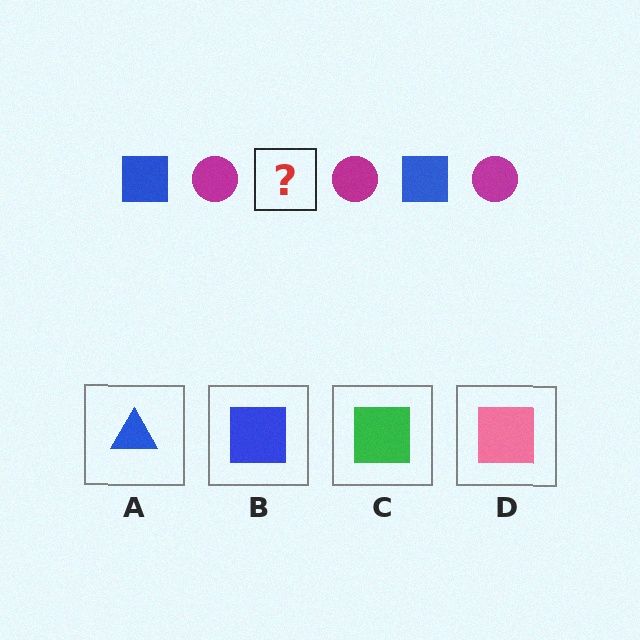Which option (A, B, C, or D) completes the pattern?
B.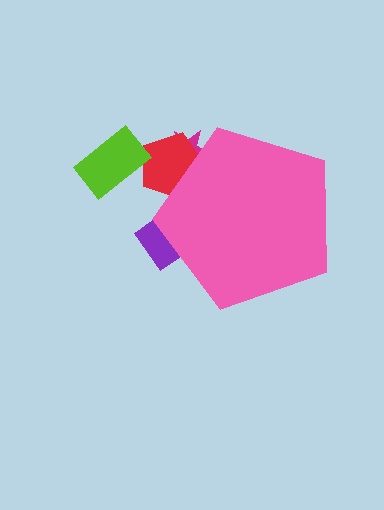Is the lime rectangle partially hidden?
No, the lime rectangle is fully visible.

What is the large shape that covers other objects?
A pink pentagon.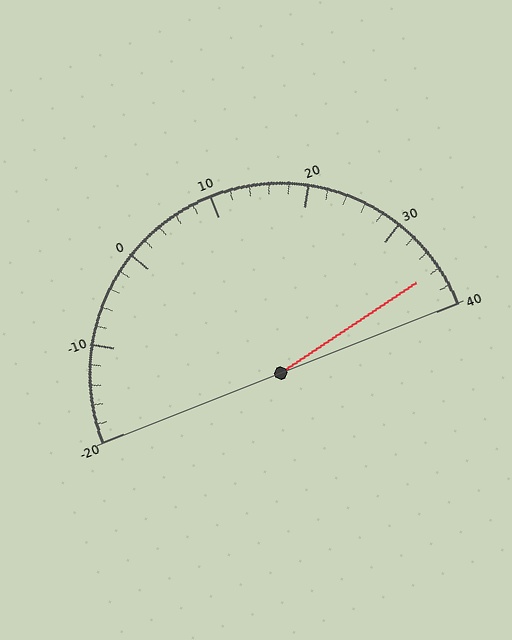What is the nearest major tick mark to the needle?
The nearest major tick mark is 40.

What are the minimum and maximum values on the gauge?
The gauge ranges from -20 to 40.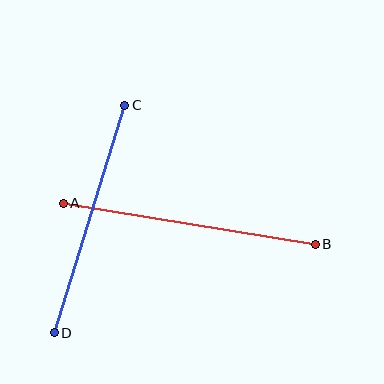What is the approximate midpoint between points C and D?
The midpoint is at approximately (90, 219) pixels.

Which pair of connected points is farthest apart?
Points A and B are farthest apart.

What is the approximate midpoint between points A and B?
The midpoint is at approximately (189, 224) pixels.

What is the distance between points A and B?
The distance is approximately 255 pixels.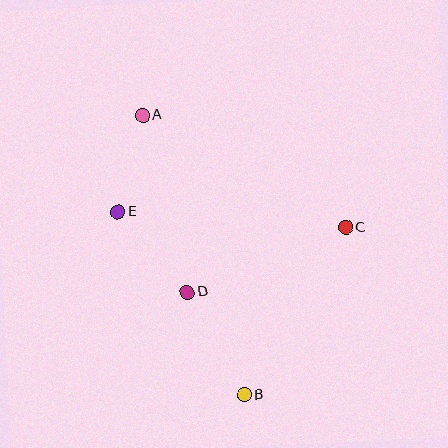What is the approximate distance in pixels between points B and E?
The distance between B and E is approximately 222 pixels.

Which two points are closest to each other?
Points A and E are closest to each other.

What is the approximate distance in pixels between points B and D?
The distance between B and D is approximately 117 pixels.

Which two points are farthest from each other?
Points A and B are farthest from each other.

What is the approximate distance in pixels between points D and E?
The distance between D and E is approximately 106 pixels.